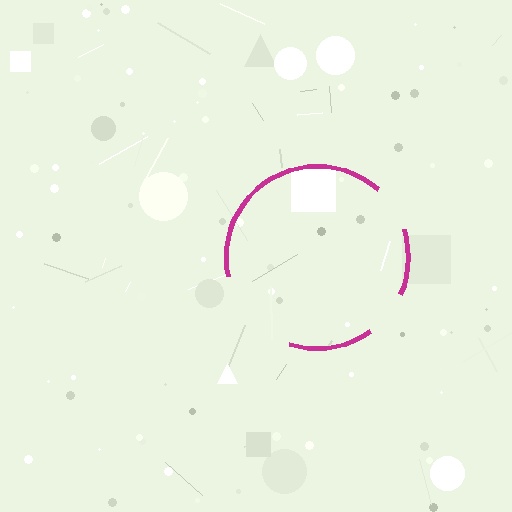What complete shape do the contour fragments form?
The contour fragments form a circle.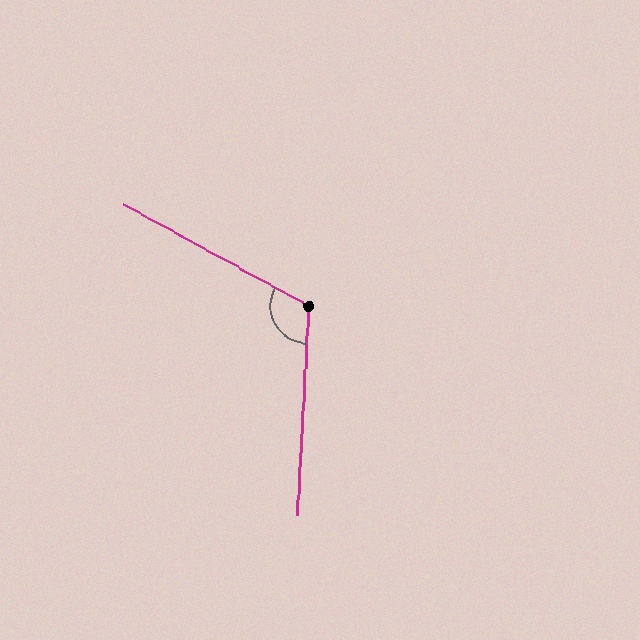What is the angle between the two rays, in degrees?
Approximately 116 degrees.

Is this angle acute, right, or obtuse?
It is obtuse.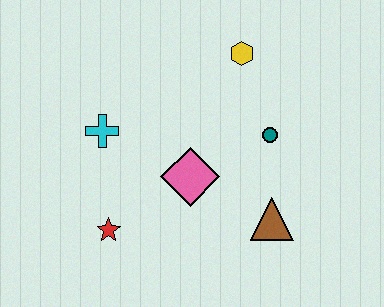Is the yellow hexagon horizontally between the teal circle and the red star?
Yes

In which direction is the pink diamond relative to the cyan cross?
The pink diamond is to the right of the cyan cross.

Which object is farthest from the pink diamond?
The yellow hexagon is farthest from the pink diamond.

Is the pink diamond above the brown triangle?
Yes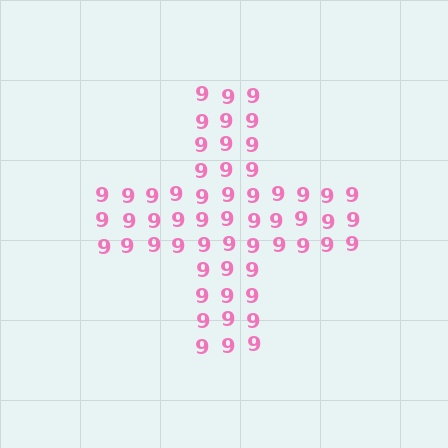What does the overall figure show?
The overall figure shows a cross.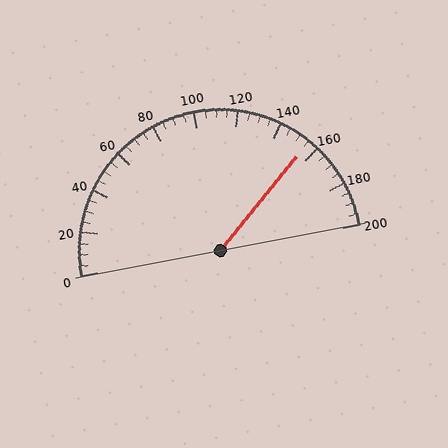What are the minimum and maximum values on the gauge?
The gauge ranges from 0 to 200.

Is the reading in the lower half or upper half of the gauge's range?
The reading is in the upper half of the range (0 to 200).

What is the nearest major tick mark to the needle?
The nearest major tick mark is 160.